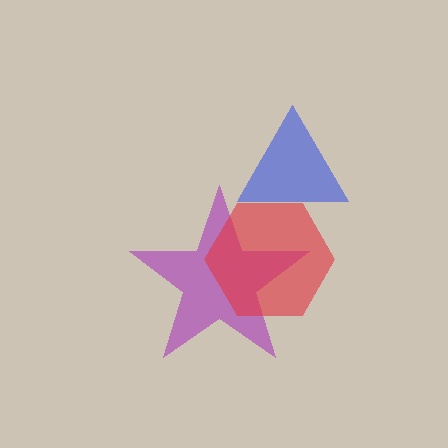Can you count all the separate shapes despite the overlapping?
Yes, there are 3 separate shapes.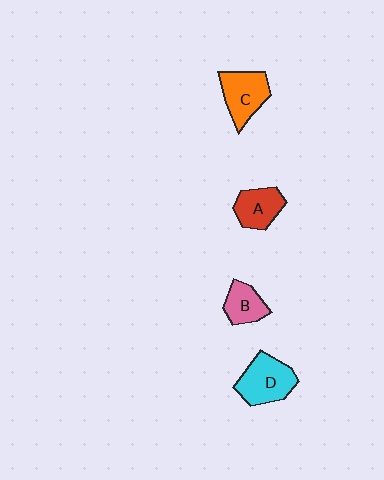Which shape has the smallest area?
Shape B (pink).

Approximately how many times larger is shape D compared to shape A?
Approximately 1.3 times.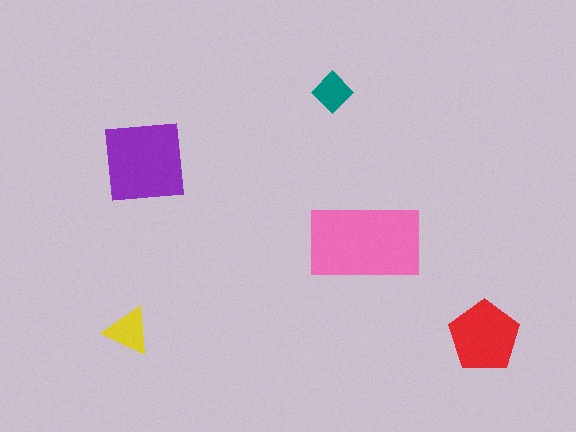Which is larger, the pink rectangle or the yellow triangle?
The pink rectangle.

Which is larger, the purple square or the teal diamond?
The purple square.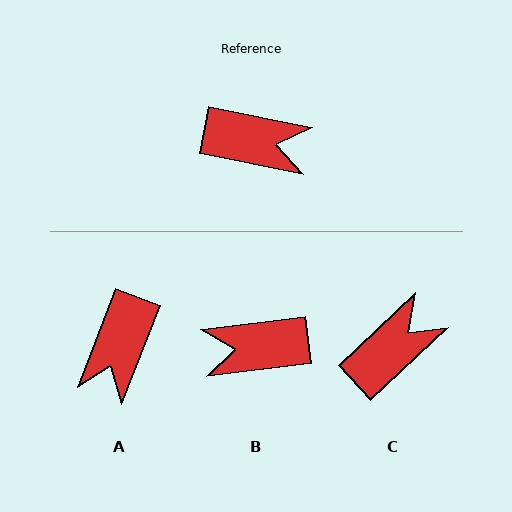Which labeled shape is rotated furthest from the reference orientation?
B, about 161 degrees away.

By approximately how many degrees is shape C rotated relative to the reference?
Approximately 55 degrees counter-clockwise.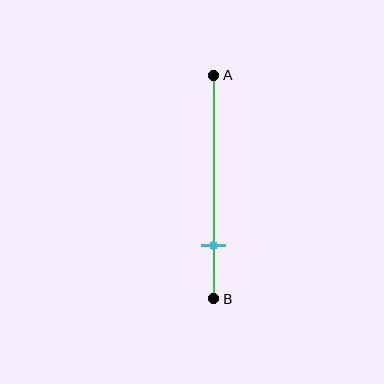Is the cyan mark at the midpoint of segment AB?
No, the mark is at about 75% from A, not at the 50% midpoint.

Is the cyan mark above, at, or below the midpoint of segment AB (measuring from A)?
The cyan mark is below the midpoint of segment AB.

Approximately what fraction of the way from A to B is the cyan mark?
The cyan mark is approximately 75% of the way from A to B.